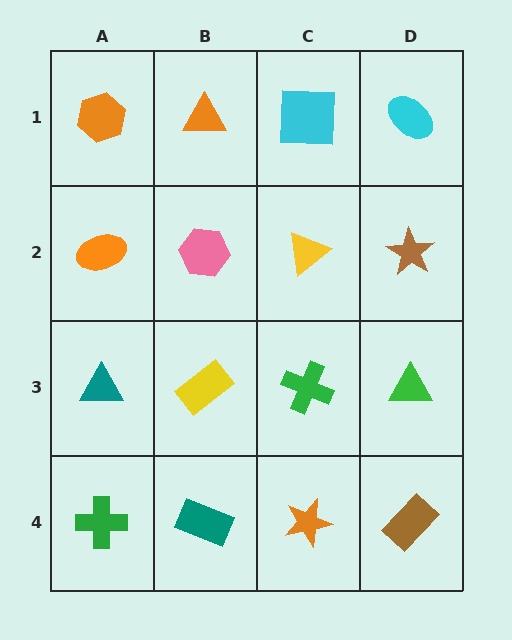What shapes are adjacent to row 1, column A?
An orange ellipse (row 2, column A), an orange triangle (row 1, column B).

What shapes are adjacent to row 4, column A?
A teal triangle (row 3, column A), a teal rectangle (row 4, column B).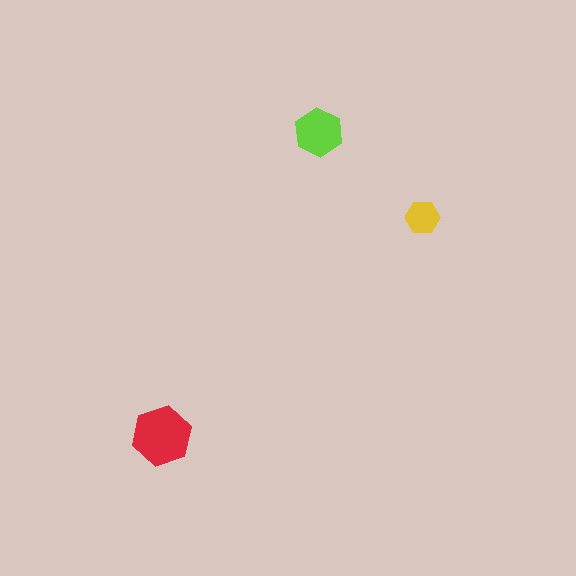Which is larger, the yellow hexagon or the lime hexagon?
The lime one.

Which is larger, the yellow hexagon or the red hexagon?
The red one.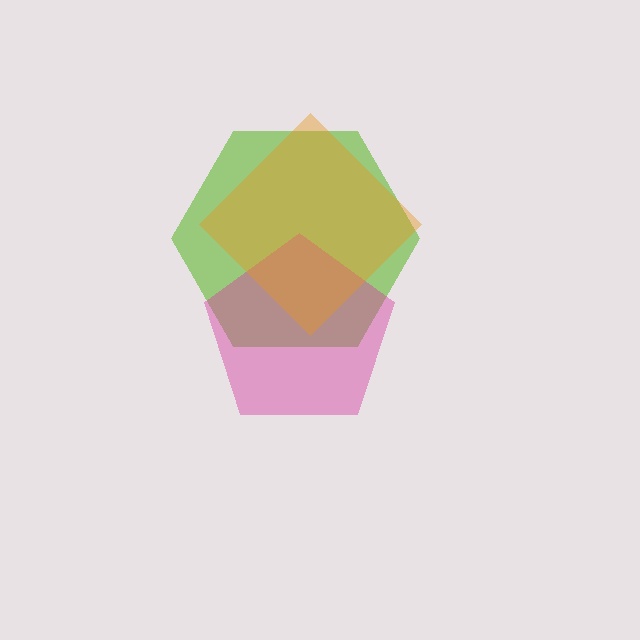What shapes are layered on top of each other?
The layered shapes are: a lime hexagon, a magenta pentagon, an orange diamond.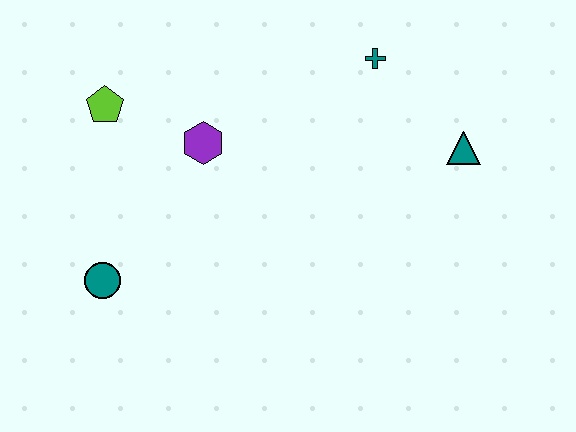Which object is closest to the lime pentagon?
The purple hexagon is closest to the lime pentagon.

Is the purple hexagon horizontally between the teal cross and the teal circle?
Yes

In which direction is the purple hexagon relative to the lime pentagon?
The purple hexagon is to the right of the lime pentagon.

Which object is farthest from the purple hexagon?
The teal triangle is farthest from the purple hexagon.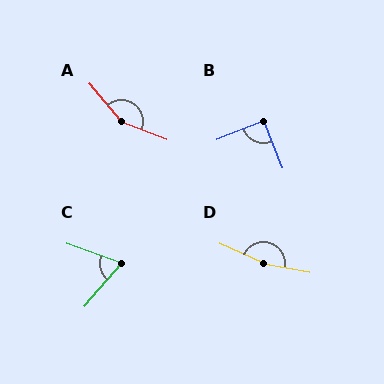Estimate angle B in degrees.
Approximately 90 degrees.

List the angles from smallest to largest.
C (69°), B (90°), A (151°), D (166°).